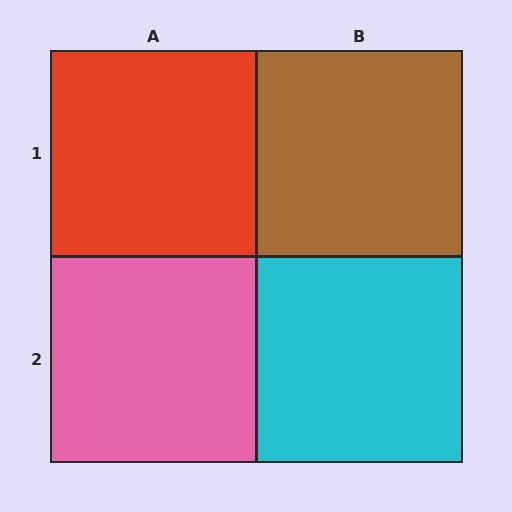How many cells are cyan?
1 cell is cyan.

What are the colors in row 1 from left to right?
Red, brown.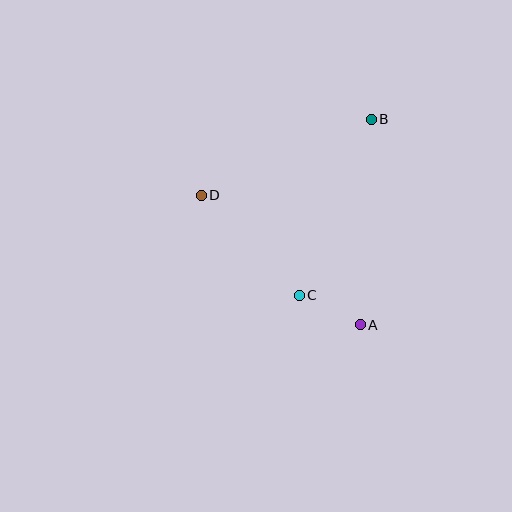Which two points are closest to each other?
Points A and C are closest to each other.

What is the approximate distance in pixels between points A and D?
The distance between A and D is approximately 205 pixels.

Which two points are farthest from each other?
Points A and B are farthest from each other.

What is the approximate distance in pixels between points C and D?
The distance between C and D is approximately 140 pixels.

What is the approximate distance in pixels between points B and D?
The distance between B and D is approximately 186 pixels.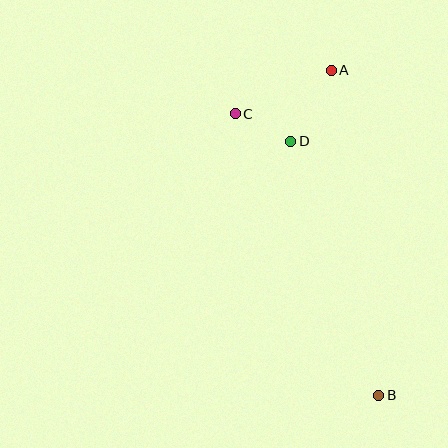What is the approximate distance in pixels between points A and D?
The distance between A and D is approximately 82 pixels.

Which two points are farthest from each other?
Points A and B are farthest from each other.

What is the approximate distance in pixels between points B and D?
The distance between B and D is approximately 269 pixels.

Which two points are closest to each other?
Points C and D are closest to each other.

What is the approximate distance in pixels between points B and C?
The distance between B and C is approximately 316 pixels.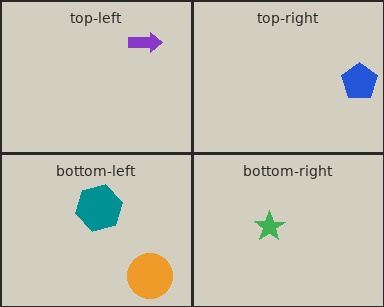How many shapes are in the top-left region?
1.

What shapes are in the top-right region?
The blue pentagon.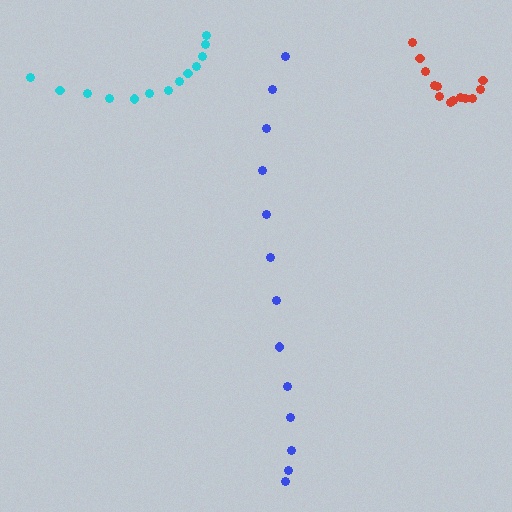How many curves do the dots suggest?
There are 3 distinct paths.